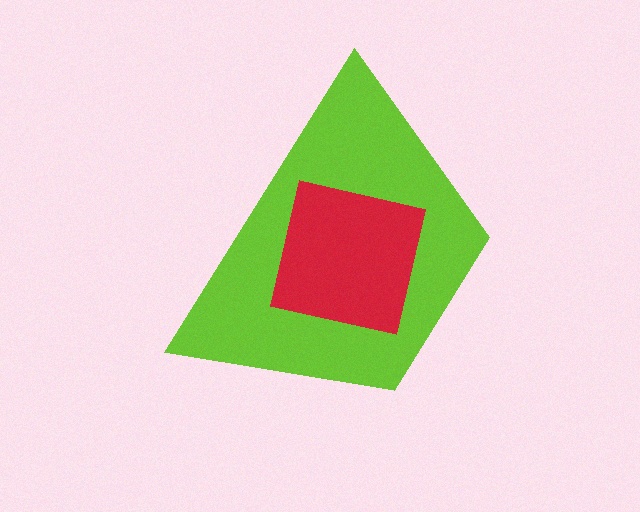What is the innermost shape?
The red square.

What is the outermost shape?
The lime trapezoid.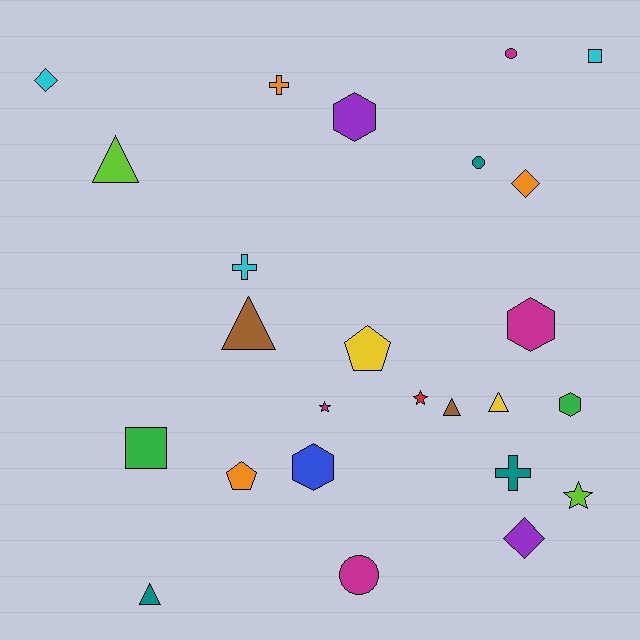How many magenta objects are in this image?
There are 4 magenta objects.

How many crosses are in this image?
There are 3 crosses.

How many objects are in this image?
There are 25 objects.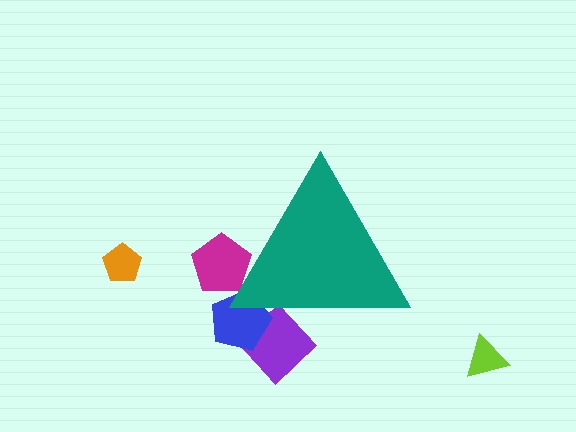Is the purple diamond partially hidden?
Yes, the purple diamond is partially hidden behind the teal triangle.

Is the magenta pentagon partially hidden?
Yes, the magenta pentagon is partially hidden behind the teal triangle.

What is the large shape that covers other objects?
A teal triangle.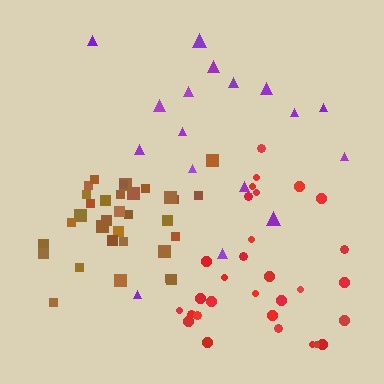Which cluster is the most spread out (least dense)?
Purple.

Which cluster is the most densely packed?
Brown.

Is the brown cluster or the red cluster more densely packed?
Brown.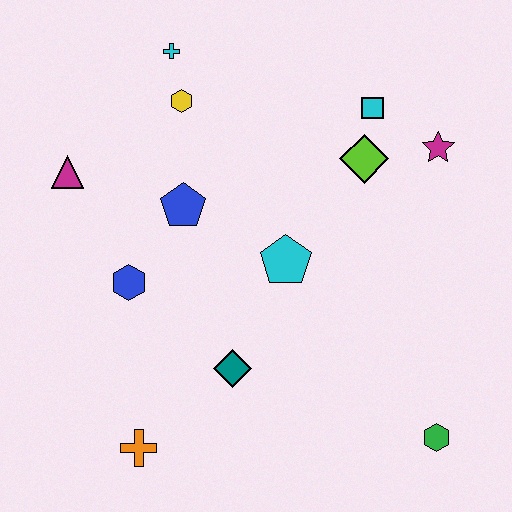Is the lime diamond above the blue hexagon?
Yes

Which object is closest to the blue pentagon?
The blue hexagon is closest to the blue pentagon.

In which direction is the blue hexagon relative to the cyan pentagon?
The blue hexagon is to the left of the cyan pentagon.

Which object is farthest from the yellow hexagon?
The green hexagon is farthest from the yellow hexagon.